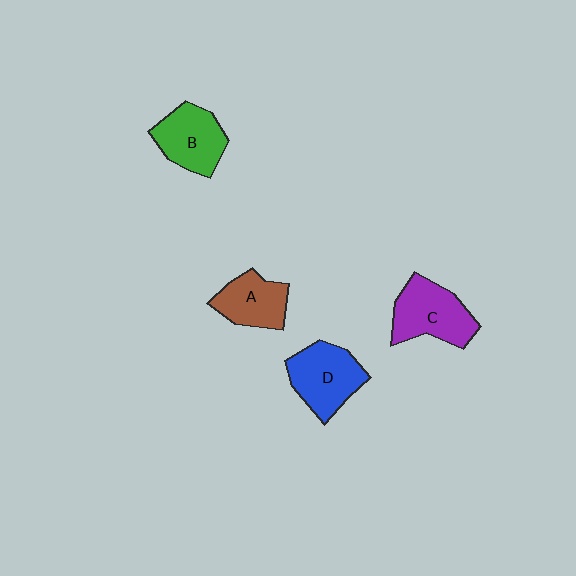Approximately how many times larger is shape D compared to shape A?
Approximately 1.3 times.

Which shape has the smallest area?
Shape A (brown).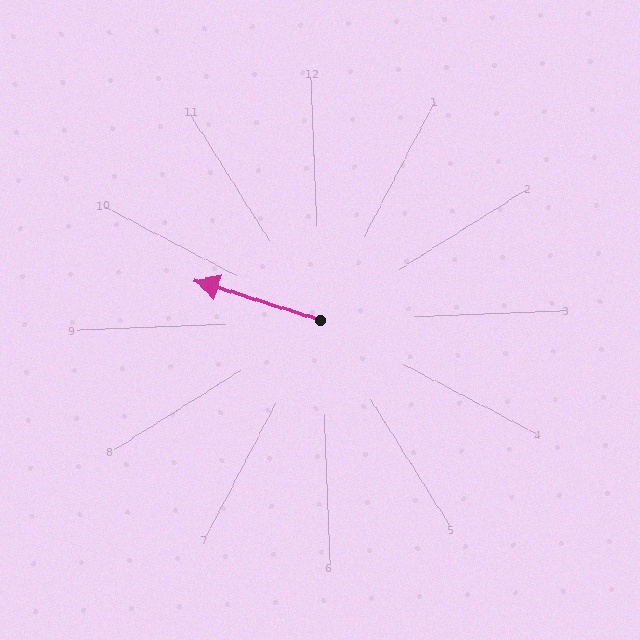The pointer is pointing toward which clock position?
Roughly 10 o'clock.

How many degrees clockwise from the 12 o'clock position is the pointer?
Approximately 290 degrees.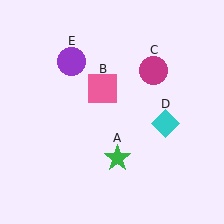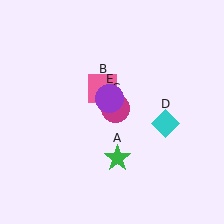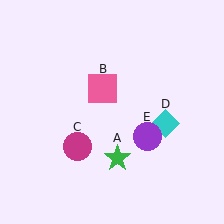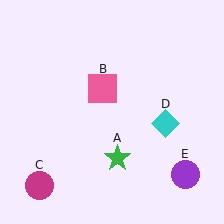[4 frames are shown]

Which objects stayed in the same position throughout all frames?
Green star (object A) and pink square (object B) and cyan diamond (object D) remained stationary.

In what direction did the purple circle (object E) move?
The purple circle (object E) moved down and to the right.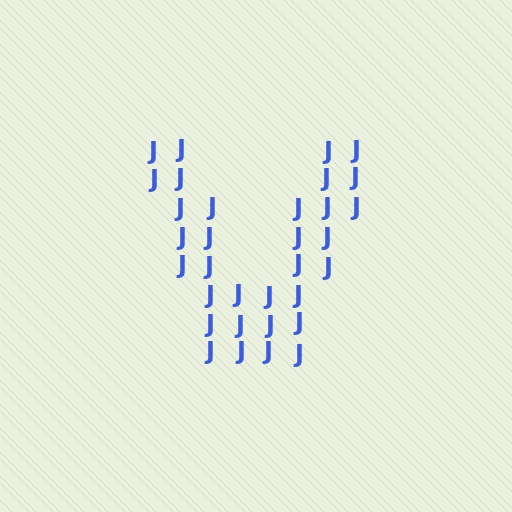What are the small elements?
The small elements are letter J's.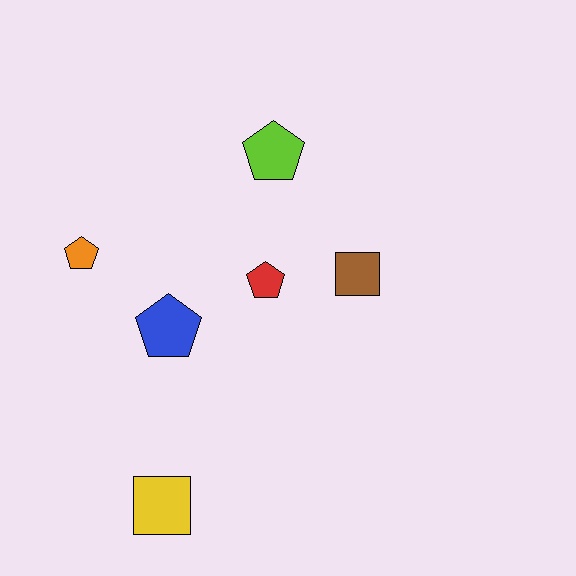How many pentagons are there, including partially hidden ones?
There are 4 pentagons.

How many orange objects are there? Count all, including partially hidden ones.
There is 1 orange object.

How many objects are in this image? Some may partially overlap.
There are 6 objects.